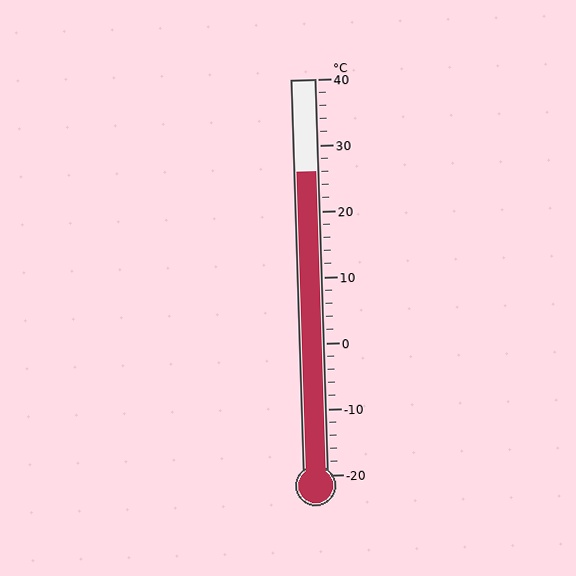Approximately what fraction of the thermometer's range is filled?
The thermometer is filled to approximately 75% of its range.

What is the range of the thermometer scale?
The thermometer scale ranges from -20°C to 40°C.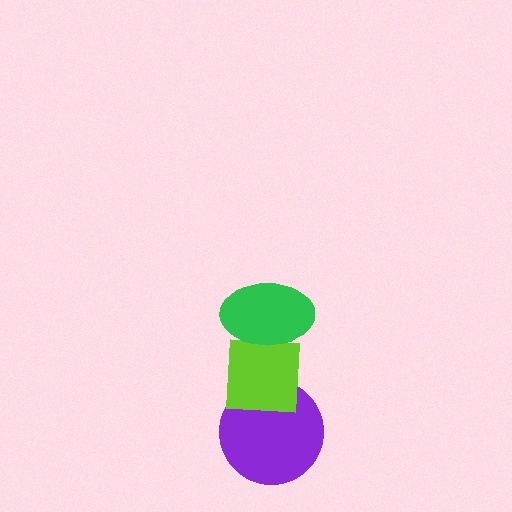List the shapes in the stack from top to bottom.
From top to bottom: the green ellipse, the lime square, the purple circle.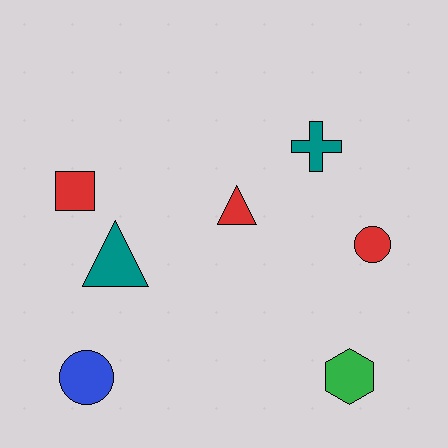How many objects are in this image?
There are 7 objects.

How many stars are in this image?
There are no stars.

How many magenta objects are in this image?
There are no magenta objects.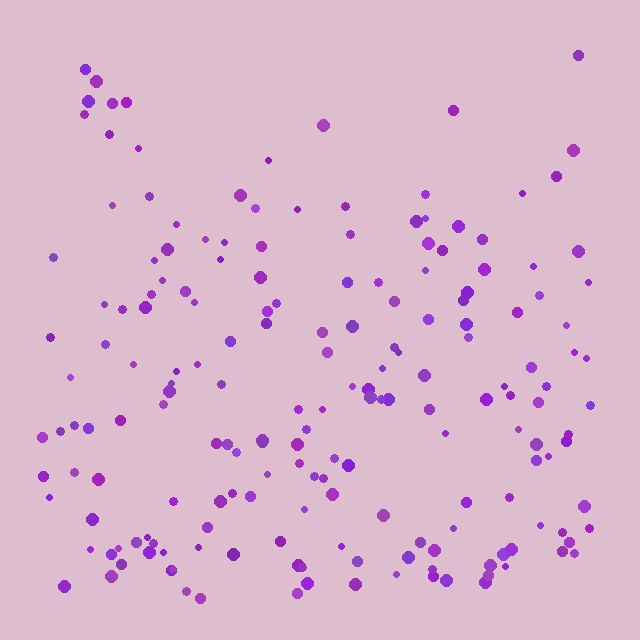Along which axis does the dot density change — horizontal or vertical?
Vertical.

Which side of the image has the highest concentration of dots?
The bottom.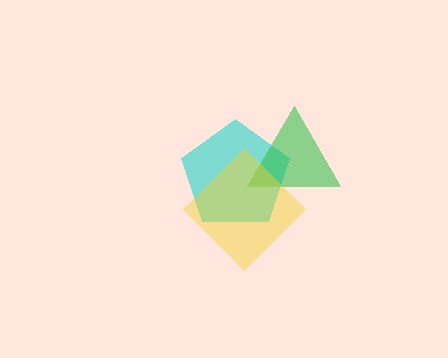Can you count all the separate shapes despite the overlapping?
Yes, there are 3 separate shapes.